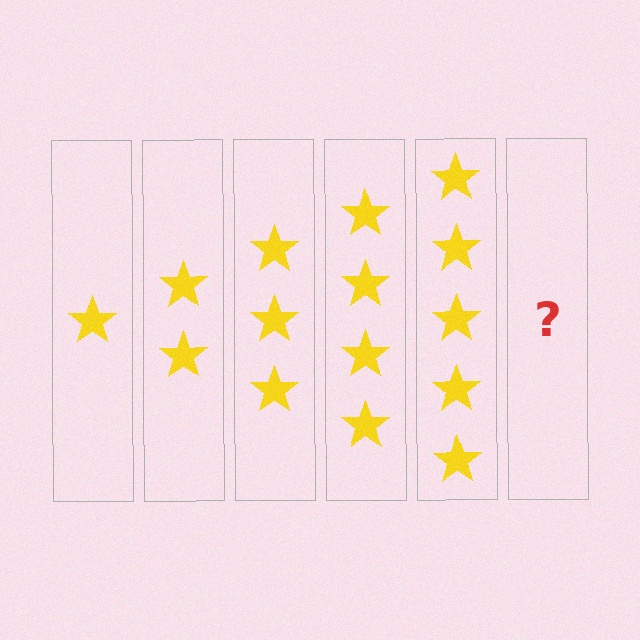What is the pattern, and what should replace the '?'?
The pattern is that each step adds one more star. The '?' should be 6 stars.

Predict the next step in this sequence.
The next step is 6 stars.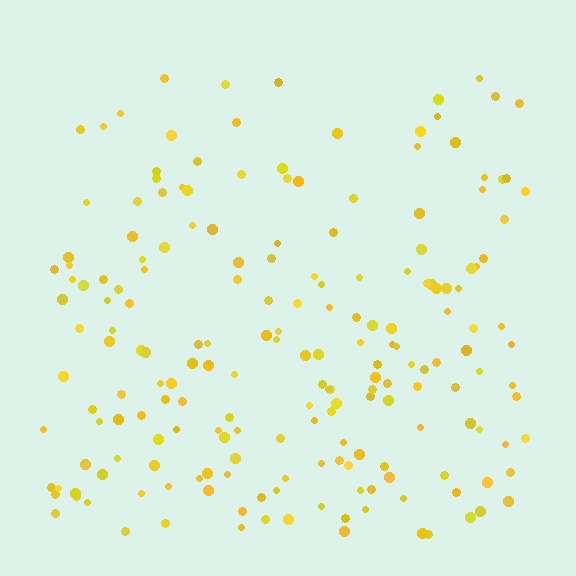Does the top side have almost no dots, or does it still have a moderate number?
Still a moderate number, just noticeably fewer than the bottom.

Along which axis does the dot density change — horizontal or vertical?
Vertical.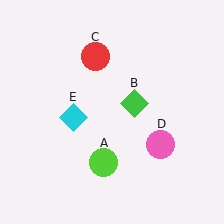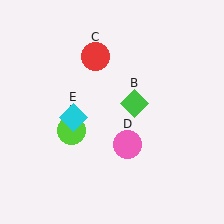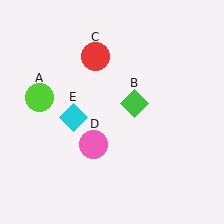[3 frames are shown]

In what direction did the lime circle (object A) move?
The lime circle (object A) moved up and to the left.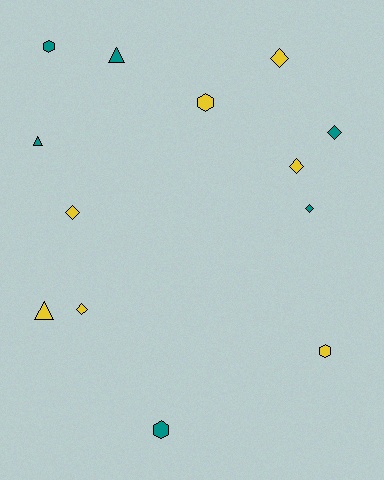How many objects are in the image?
There are 13 objects.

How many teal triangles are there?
There are 2 teal triangles.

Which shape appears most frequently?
Diamond, with 6 objects.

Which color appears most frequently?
Yellow, with 7 objects.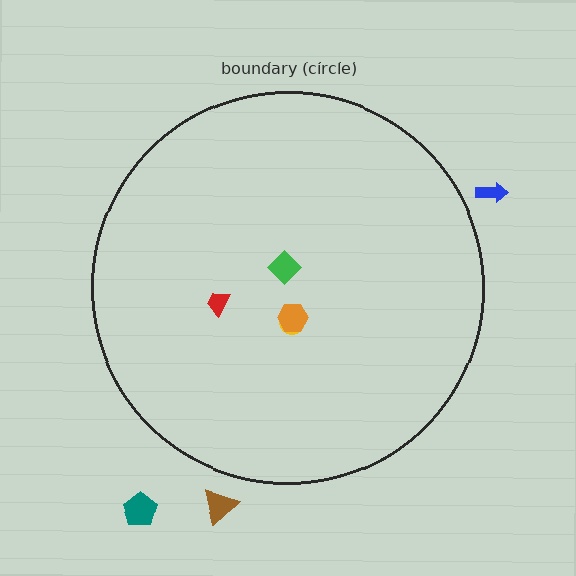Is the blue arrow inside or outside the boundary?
Outside.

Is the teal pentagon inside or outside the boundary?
Outside.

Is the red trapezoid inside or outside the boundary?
Inside.